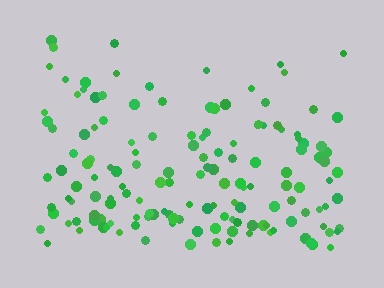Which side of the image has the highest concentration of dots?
The bottom.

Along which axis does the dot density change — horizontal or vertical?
Vertical.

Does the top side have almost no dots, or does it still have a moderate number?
Still a moderate number, just noticeably fewer than the bottom.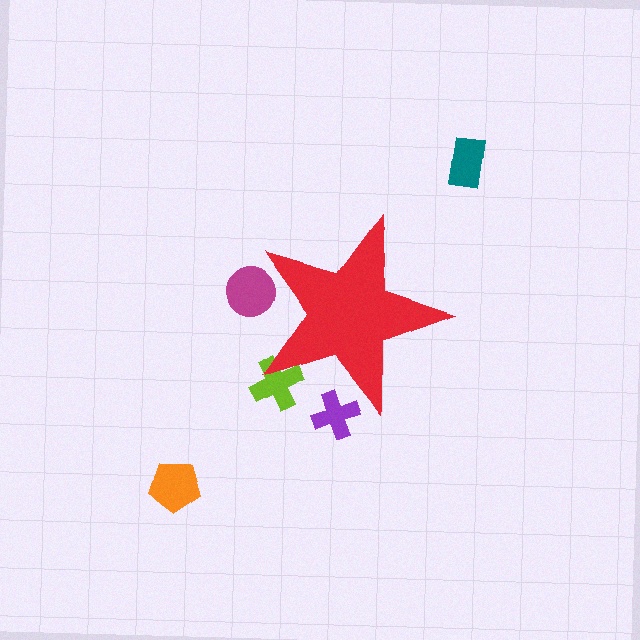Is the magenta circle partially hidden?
Yes, the magenta circle is partially hidden behind the red star.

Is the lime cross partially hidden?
Yes, the lime cross is partially hidden behind the red star.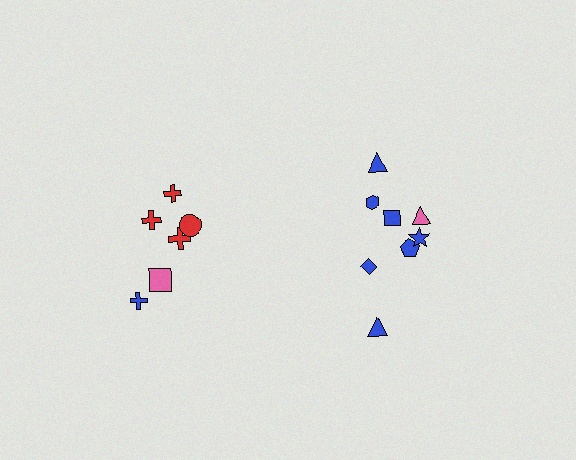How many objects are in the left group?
There are 6 objects.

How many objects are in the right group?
There are 8 objects.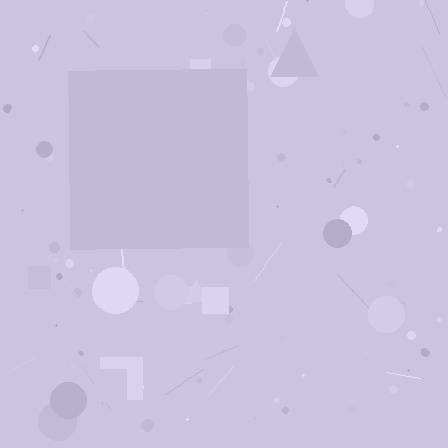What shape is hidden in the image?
A square is hidden in the image.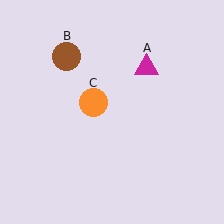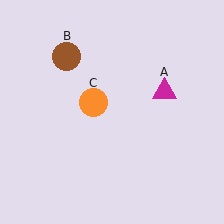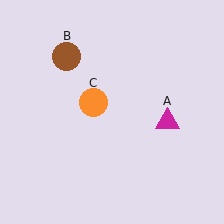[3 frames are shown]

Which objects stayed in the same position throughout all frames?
Brown circle (object B) and orange circle (object C) remained stationary.